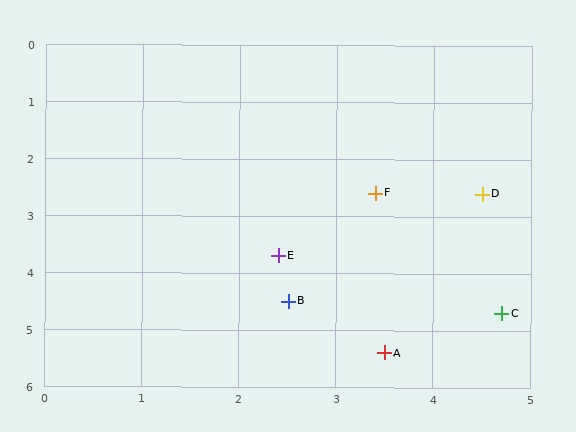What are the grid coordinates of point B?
Point B is at approximately (2.5, 4.5).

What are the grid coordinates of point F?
Point F is at approximately (3.4, 2.6).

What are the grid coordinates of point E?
Point E is at approximately (2.4, 3.7).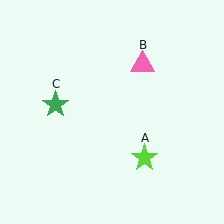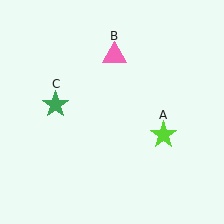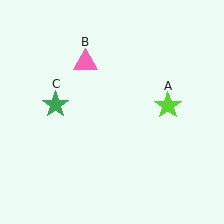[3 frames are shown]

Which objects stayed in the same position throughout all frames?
Green star (object C) remained stationary.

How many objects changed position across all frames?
2 objects changed position: lime star (object A), pink triangle (object B).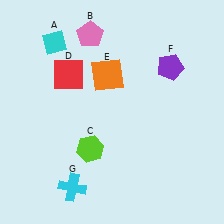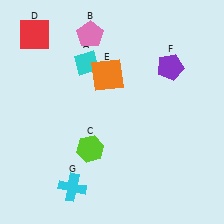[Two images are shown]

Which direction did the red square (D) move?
The red square (D) moved up.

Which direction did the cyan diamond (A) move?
The cyan diamond (A) moved right.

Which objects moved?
The objects that moved are: the cyan diamond (A), the red square (D).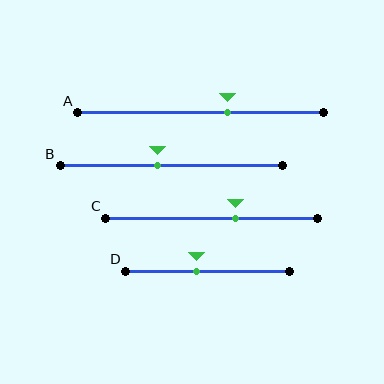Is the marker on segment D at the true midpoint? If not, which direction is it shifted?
No, the marker on segment D is shifted to the left by about 7% of the segment length.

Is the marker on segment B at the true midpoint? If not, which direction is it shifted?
No, the marker on segment B is shifted to the left by about 6% of the segment length.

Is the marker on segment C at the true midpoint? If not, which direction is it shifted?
No, the marker on segment C is shifted to the right by about 11% of the segment length.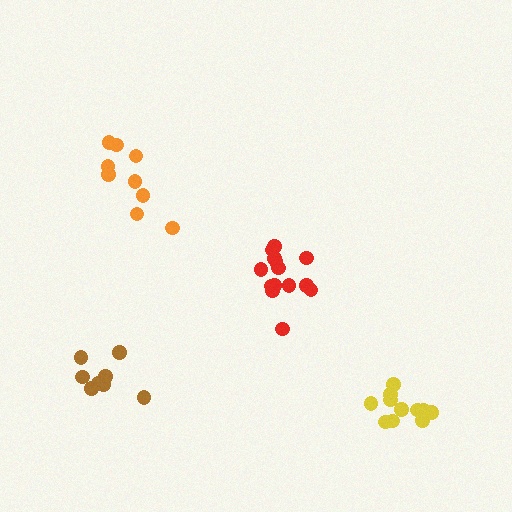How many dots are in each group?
Group 1: 9 dots, Group 2: 14 dots, Group 3: 8 dots, Group 4: 11 dots (42 total).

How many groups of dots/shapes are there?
There are 4 groups.